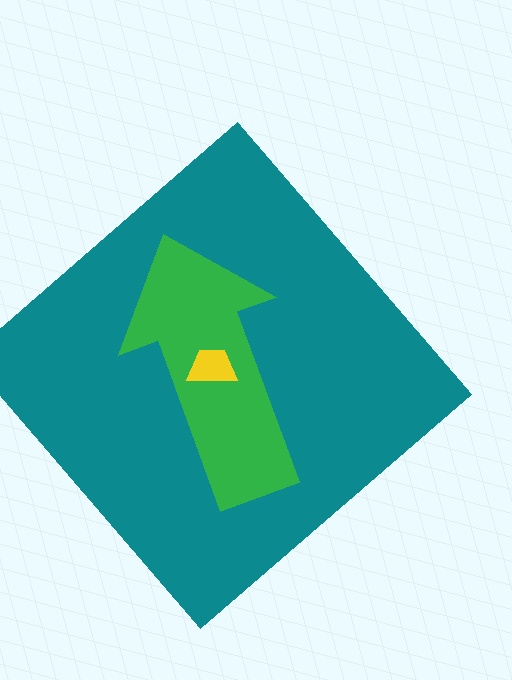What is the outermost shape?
The teal diamond.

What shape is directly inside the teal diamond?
The green arrow.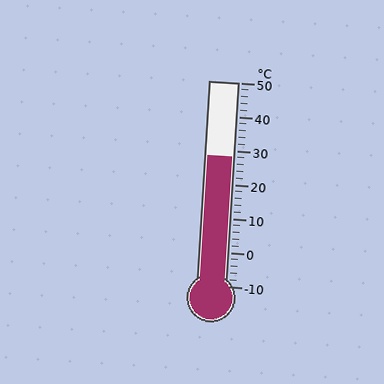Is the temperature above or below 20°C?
The temperature is above 20°C.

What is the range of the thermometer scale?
The thermometer scale ranges from -10°C to 50°C.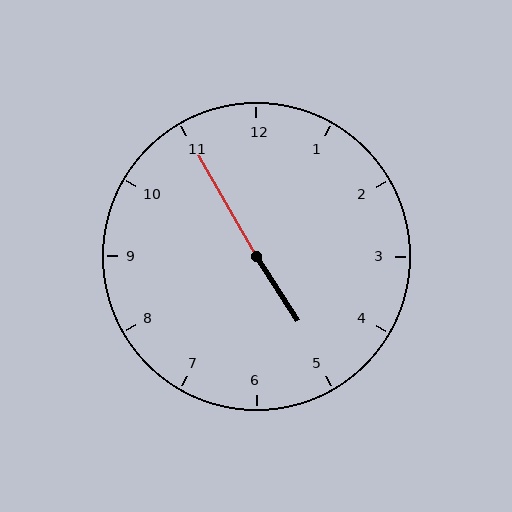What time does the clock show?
4:55.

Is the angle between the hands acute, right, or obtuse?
It is obtuse.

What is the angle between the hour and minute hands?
Approximately 178 degrees.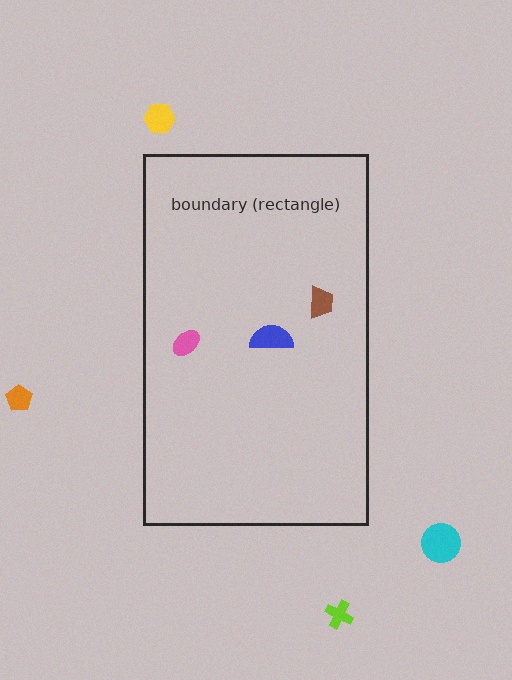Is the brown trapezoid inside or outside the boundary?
Inside.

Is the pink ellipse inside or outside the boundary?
Inside.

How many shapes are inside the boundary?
3 inside, 4 outside.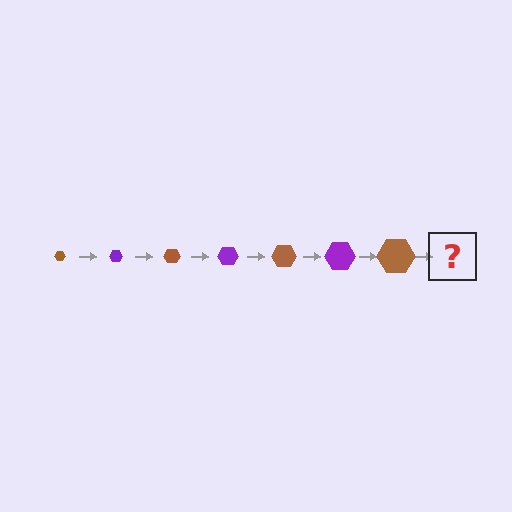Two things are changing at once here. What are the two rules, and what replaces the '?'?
The two rules are that the hexagon grows larger each step and the color cycles through brown and purple. The '?' should be a purple hexagon, larger than the previous one.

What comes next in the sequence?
The next element should be a purple hexagon, larger than the previous one.